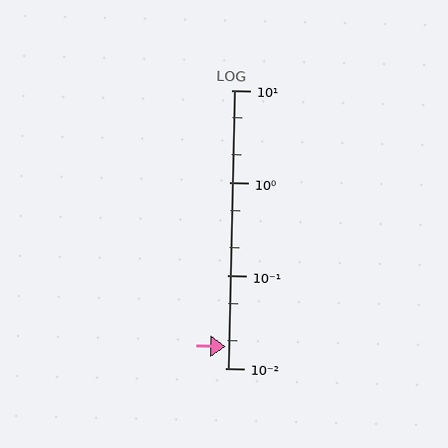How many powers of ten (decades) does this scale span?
The scale spans 3 decades, from 0.01 to 10.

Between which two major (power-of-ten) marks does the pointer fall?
The pointer is between 0.01 and 0.1.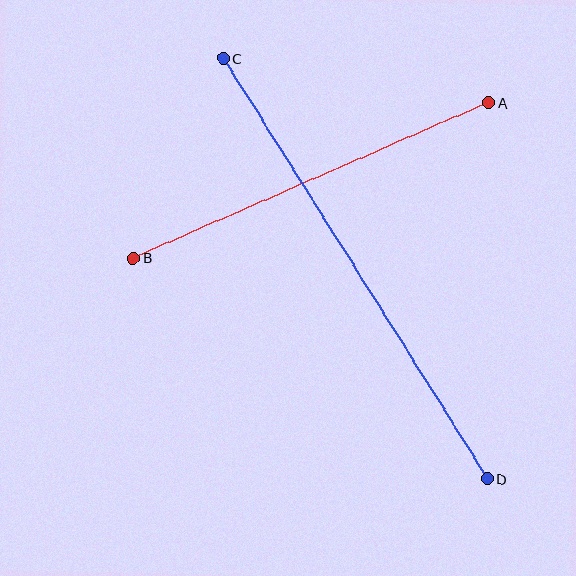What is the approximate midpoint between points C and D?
The midpoint is at approximately (355, 269) pixels.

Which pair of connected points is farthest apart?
Points C and D are farthest apart.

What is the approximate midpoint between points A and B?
The midpoint is at approximately (311, 180) pixels.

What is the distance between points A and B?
The distance is approximately 387 pixels.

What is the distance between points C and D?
The distance is approximately 497 pixels.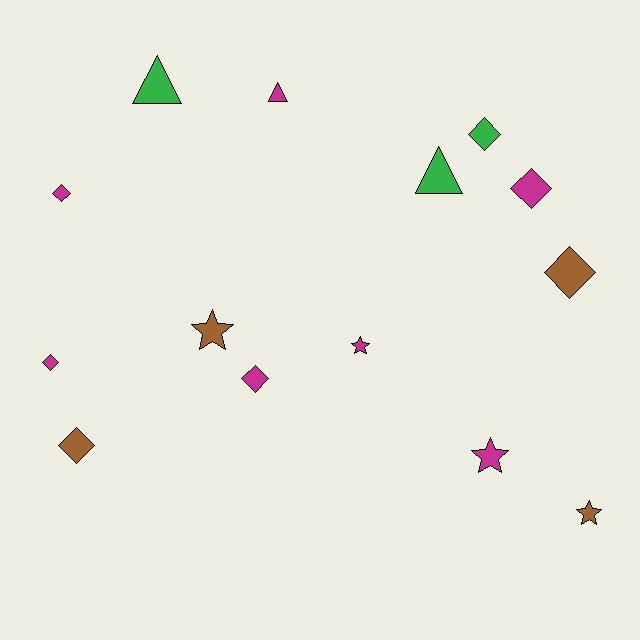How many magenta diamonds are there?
There are 4 magenta diamonds.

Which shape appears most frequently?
Diamond, with 7 objects.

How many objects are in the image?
There are 14 objects.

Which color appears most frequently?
Magenta, with 7 objects.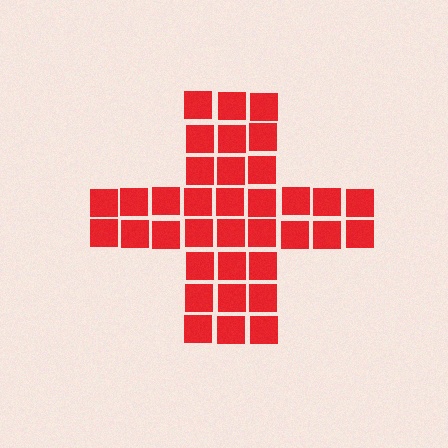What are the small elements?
The small elements are squares.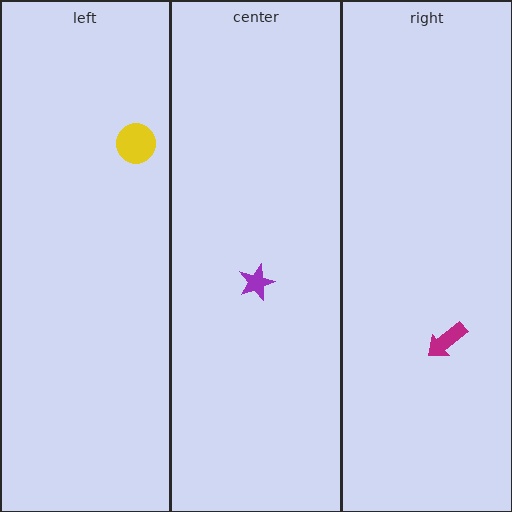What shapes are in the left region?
The yellow circle.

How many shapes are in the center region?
1.